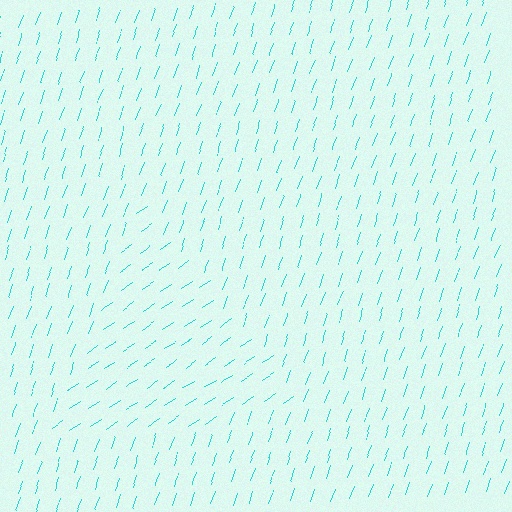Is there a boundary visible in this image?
Yes, there is a texture boundary formed by a change in line orientation.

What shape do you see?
I see a triangle.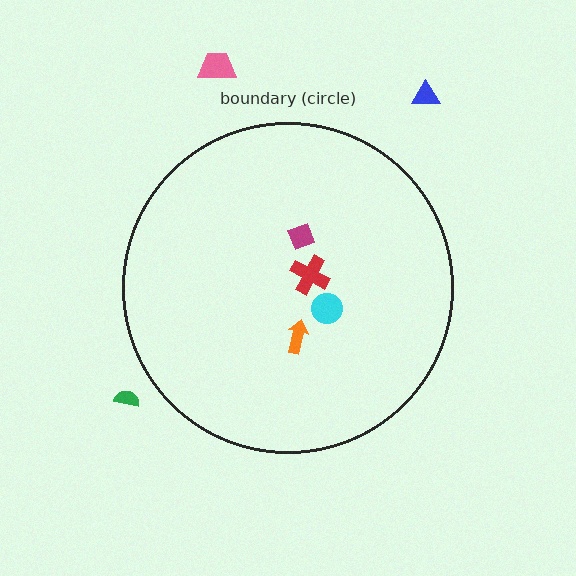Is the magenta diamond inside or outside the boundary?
Inside.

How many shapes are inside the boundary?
4 inside, 3 outside.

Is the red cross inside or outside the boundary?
Inside.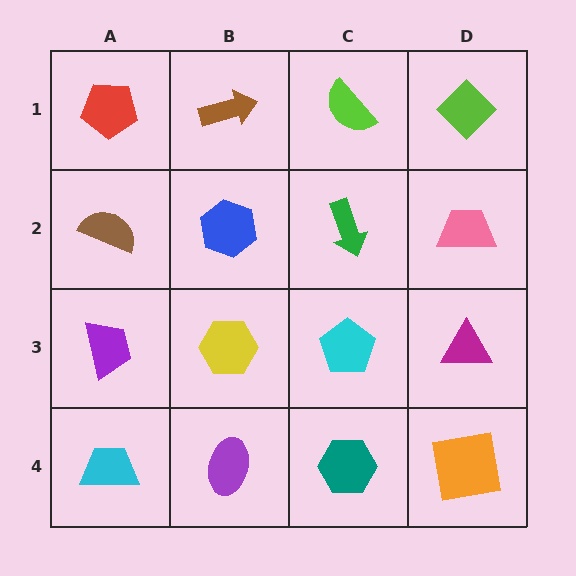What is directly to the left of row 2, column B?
A brown semicircle.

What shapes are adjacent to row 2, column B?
A brown arrow (row 1, column B), a yellow hexagon (row 3, column B), a brown semicircle (row 2, column A), a green arrow (row 2, column C).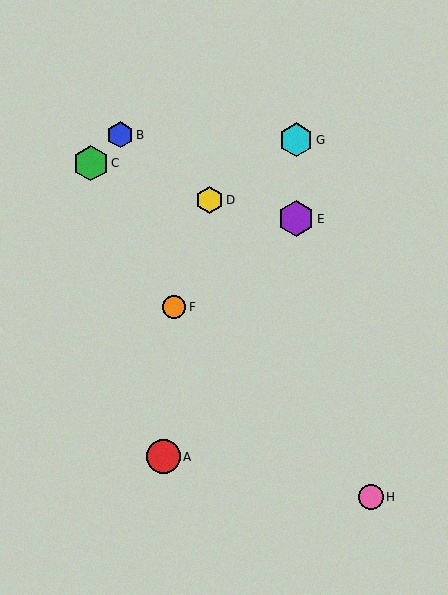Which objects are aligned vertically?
Objects E, G are aligned vertically.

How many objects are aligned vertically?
2 objects (E, G) are aligned vertically.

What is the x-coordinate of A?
Object A is at x≈164.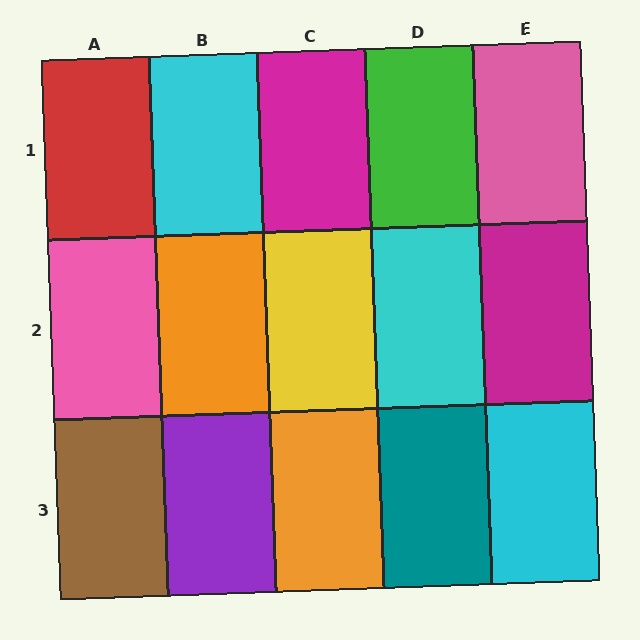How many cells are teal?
1 cell is teal.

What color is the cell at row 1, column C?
Magenta.